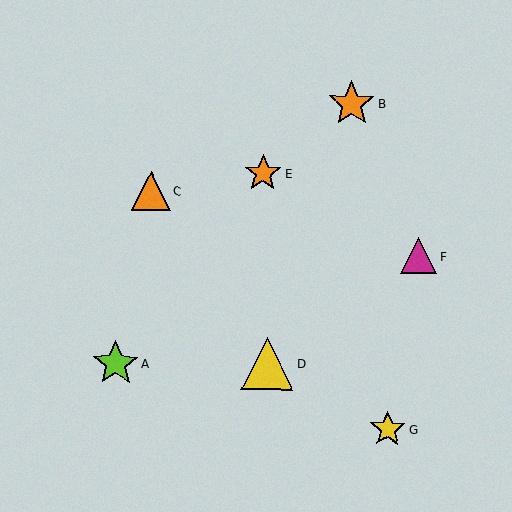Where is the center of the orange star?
The center of the orange star is at (352, 104).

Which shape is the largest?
The yellow triangle (labeled D) is the largest.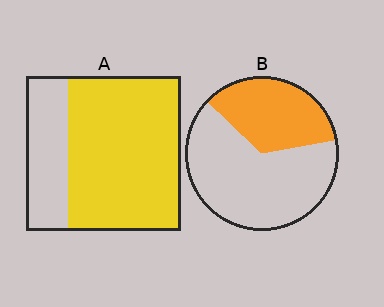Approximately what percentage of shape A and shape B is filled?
A is approximately 75% and B is approximately 35%.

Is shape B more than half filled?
No.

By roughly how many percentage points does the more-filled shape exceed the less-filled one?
By roughly 40 percentage points (A over B).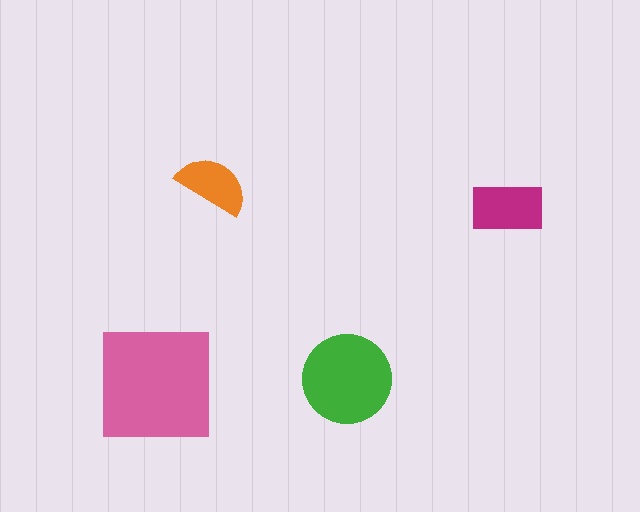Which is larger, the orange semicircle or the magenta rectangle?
The magenta rectangle.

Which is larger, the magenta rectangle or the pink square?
The pink square.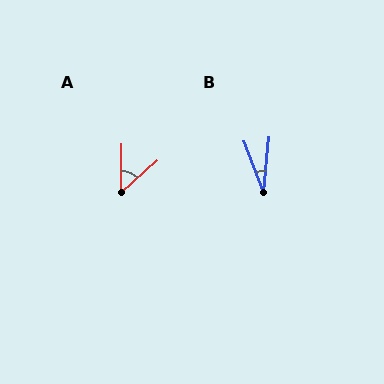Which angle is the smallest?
B, at approximately 27 degrees.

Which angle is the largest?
A, at approximately 49 degrees.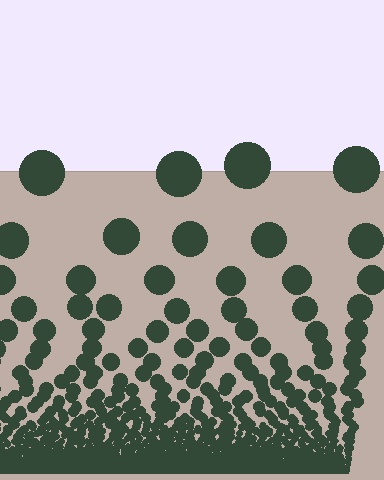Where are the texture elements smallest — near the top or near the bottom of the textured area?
Near the bottom.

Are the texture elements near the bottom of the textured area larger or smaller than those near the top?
Smaller. The gradient is inverted — elements near the bottom are smaller and denser.